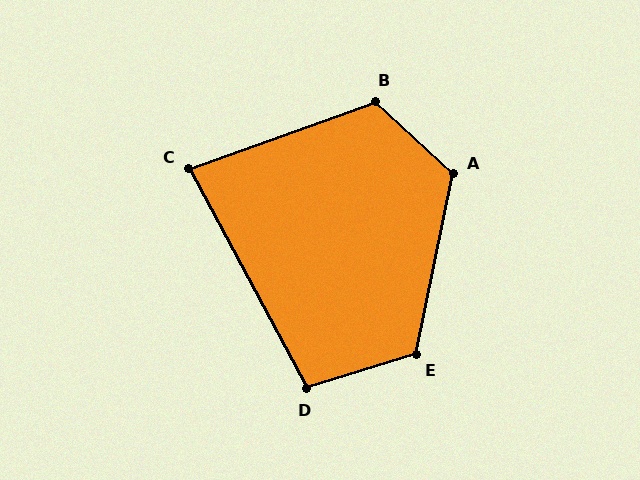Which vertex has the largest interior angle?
A, at approximately 121 degrees.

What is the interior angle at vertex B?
Approximately 117 degrees (obtuse).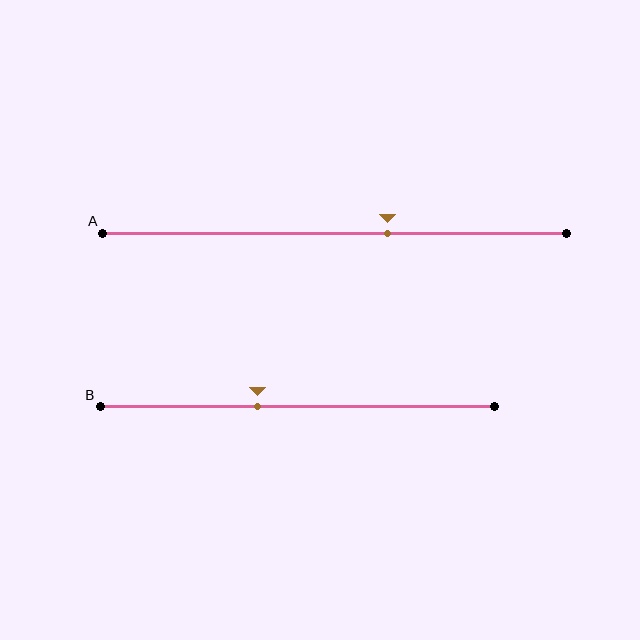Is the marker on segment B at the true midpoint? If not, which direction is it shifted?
No, the marker on segment B is shifted to the left by about 10% of the segment length.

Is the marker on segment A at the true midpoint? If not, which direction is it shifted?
No, the marker on segment A is shifted to the right by about 11% of the segment length.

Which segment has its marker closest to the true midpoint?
Segment B has its marker closest to the true midpoint.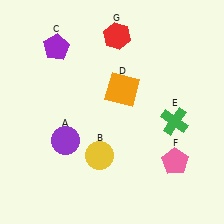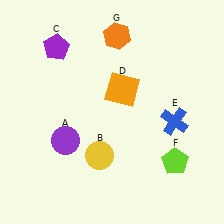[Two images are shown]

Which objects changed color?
E changed from green to blue. F changed from pink to lime. G changed from red to orange.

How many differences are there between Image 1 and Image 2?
There are 3 differences between the two images.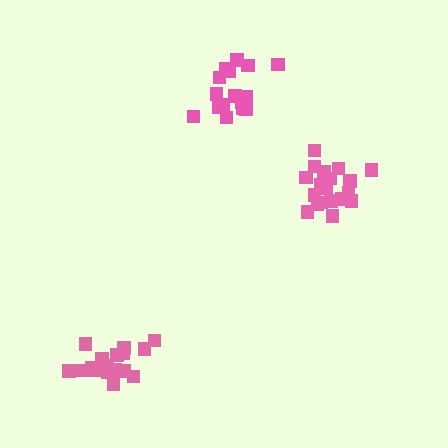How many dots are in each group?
Group 1: 17 dots, Group 2: 19 dots, Group 3: 17 dots (53 total).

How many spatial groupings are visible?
There are 3 spatial groupings.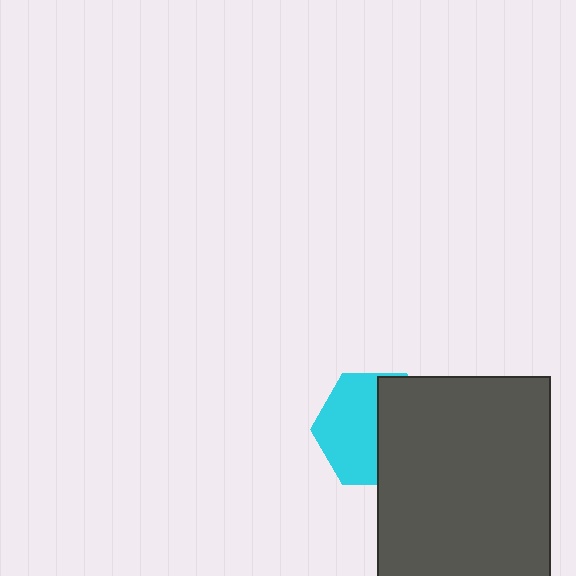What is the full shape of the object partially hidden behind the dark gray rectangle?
The partially hidden object is a cyan hexagon.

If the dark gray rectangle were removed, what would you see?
You would see the complete cyan hexagon.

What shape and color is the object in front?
The object in front is a dark gray rectangle.